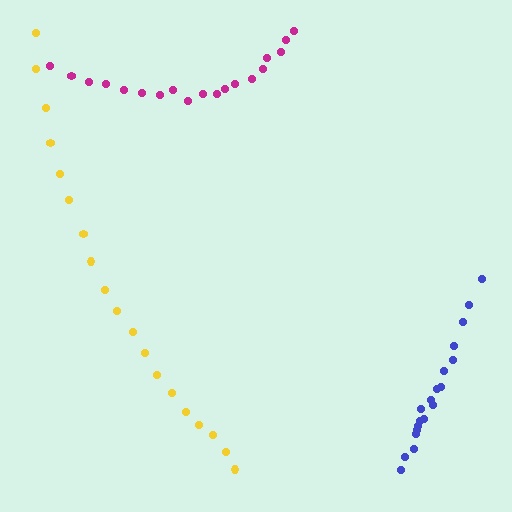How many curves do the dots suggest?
There are 3 distinct paths.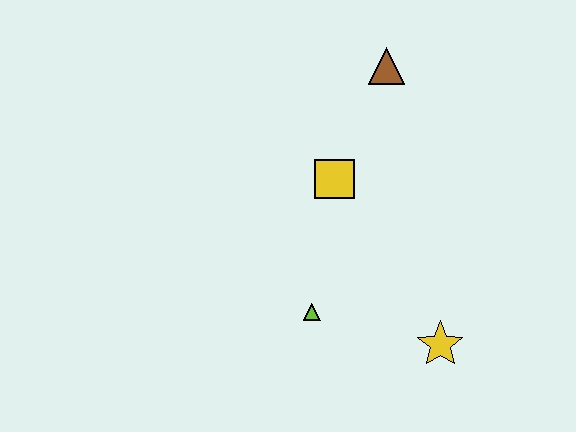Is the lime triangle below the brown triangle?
Yes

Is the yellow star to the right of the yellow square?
Yes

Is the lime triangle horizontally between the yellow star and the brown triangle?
No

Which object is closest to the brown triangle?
The yellow square is closest to the brown triangle.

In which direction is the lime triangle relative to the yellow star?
The lime triangle is to the left of the yellow star.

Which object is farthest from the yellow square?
The yellow star is farthest from the yellow square.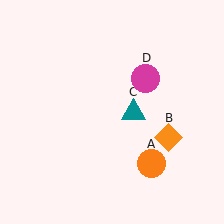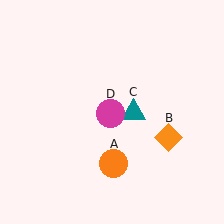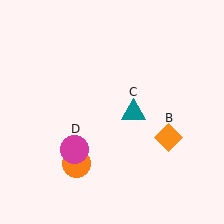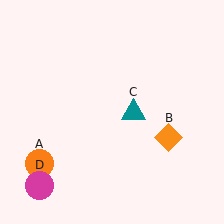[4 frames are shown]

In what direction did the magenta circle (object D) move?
The magenta circle (object D) moved down and to the left.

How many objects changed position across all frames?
2 objects changed position: orange circle (object A), magenta circle (object D).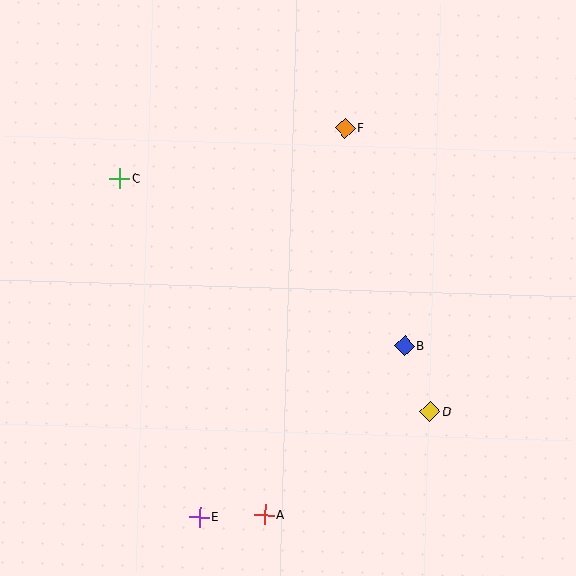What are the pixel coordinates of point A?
Point A is at (264, 514).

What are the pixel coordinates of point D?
Point D is at (430, 411).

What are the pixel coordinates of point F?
Point F is at (345, 128).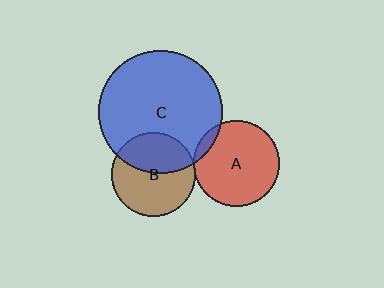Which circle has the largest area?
Circle C (blue).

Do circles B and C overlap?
Yes.